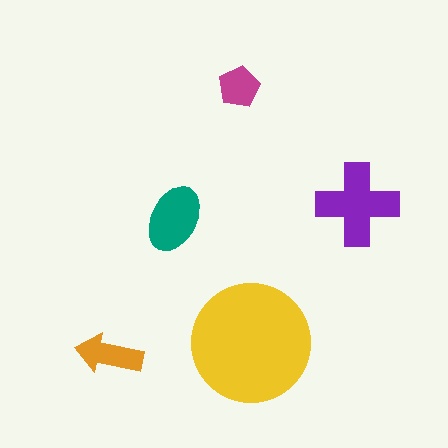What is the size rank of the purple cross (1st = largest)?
2nd.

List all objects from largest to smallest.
The yellow circle, the purple cross, the teal ellipse, the orange arrow, the magenta pentagon.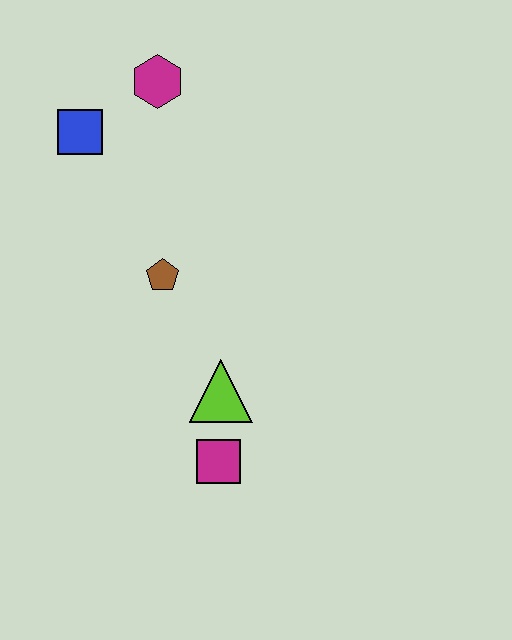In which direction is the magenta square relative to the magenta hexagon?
The magenta square is below the magenta hexagon.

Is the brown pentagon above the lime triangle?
Yes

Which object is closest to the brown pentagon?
The lime triangle is closest to the brown pentagon.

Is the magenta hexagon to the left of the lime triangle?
Yes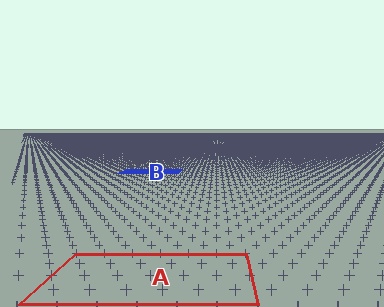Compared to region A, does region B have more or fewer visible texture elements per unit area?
Region B has more texture elements per unit area — they are packed more densely because it is farther away.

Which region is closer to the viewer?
Region A is closer. The texture elements there are larger and more spread out.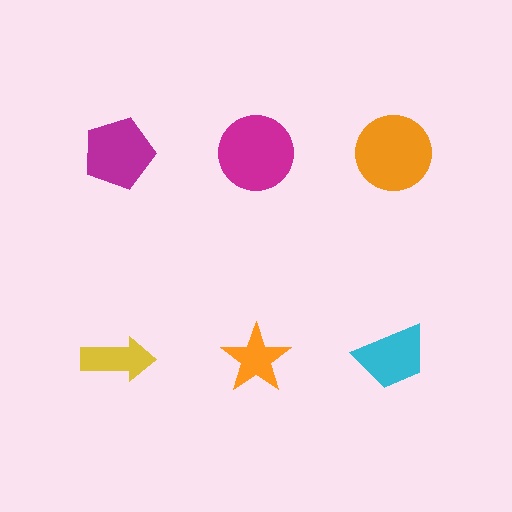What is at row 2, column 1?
A yellow arrow.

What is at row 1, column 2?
A magenta circle.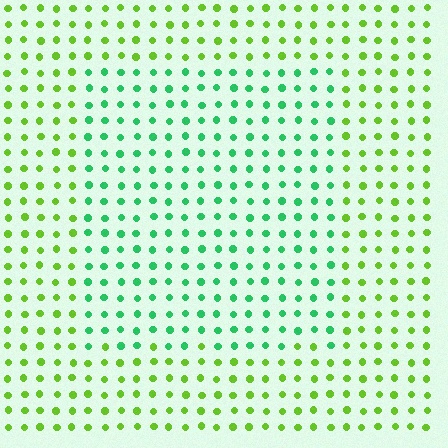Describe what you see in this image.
The image is filled with small lime elements in a uniform arrangement. A rectangle-shaped region is visible where the elements are tinted to a slightly different hue, forming a subtle color boundary.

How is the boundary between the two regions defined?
The boundary is defined purely by a slight shift in hue (about 46 degrees). Spacing, size, and orientation are identical on both sides.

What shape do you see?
I see a rectangle.